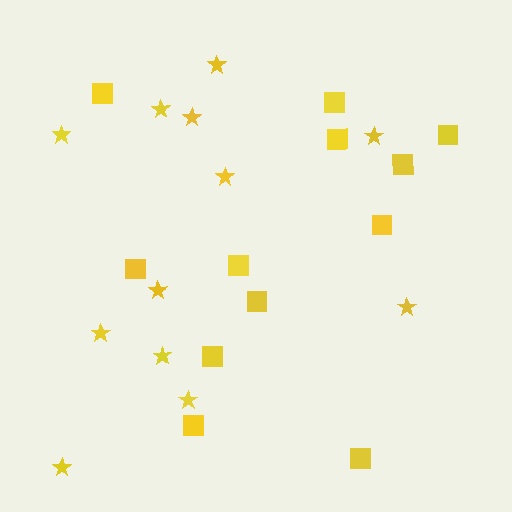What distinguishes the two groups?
There are 2 groups: one group of squares (12) and one group of stars (12).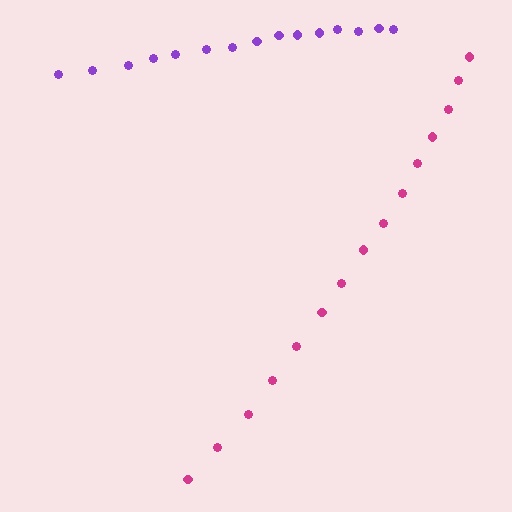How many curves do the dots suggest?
There are 2 distinct paths.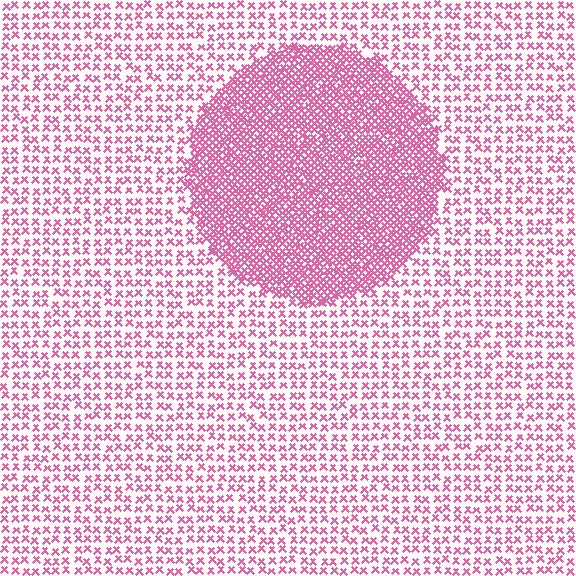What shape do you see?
I see a circle.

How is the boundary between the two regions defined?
The boundary is defined by a change in element density (approximately 2.6x ratio). All elements are the same color, size, and shape.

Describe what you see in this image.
The image contains small pink elements arranged at two different densities. A circle-shaped region is visible where the elements are more densely packed than the surrounding area.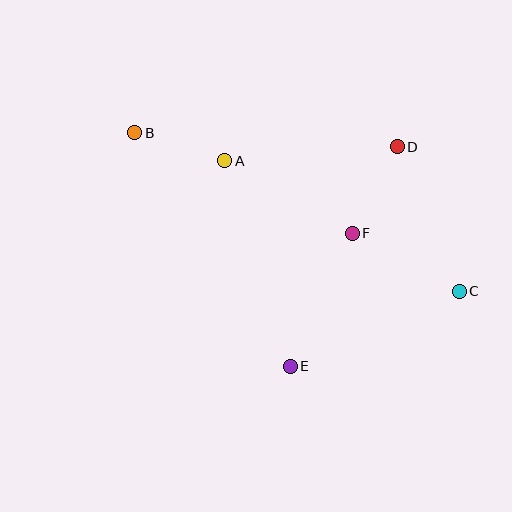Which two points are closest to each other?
Points A and B are closest to each other.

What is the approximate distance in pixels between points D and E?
The distance between D and E is approximately 244 pixels.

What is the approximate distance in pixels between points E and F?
The distance between E and F is approximately 147 pixels.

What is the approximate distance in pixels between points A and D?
The distance between A and D is approximately 173 pixels.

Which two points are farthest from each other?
Points B and C are farthest from each other.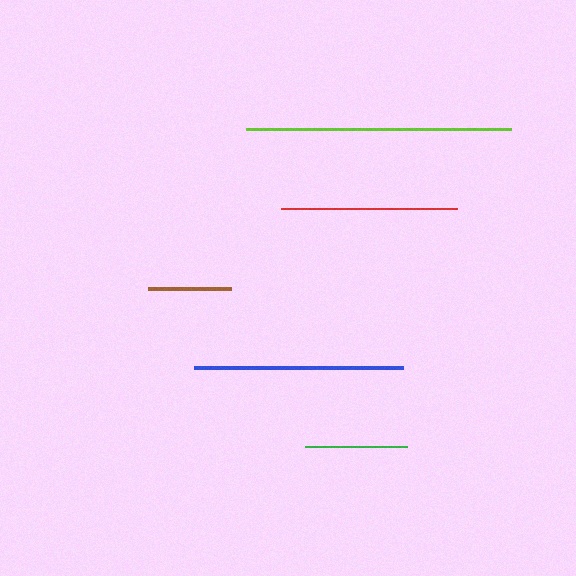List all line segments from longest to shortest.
From longest to shortest: lime, blue, red, green, brown.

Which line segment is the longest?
The lime line is the longest at approximately 265 pixels.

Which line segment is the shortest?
The brown line is the shortest at approximately 84 pixels.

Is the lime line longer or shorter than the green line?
The lime line is longer than the green line.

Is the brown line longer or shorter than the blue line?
The blue line is longer than the brown line.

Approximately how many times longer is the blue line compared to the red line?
The blue line is approximately 1.2 times the length of the red line.